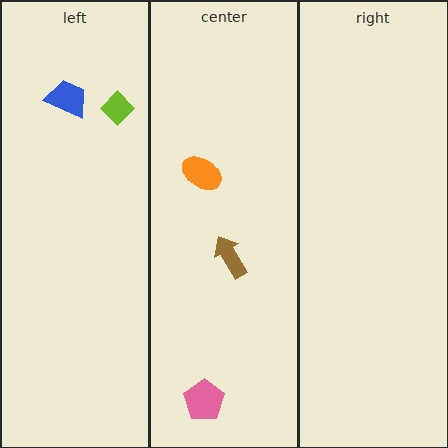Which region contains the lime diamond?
The left region.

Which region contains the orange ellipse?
The center region.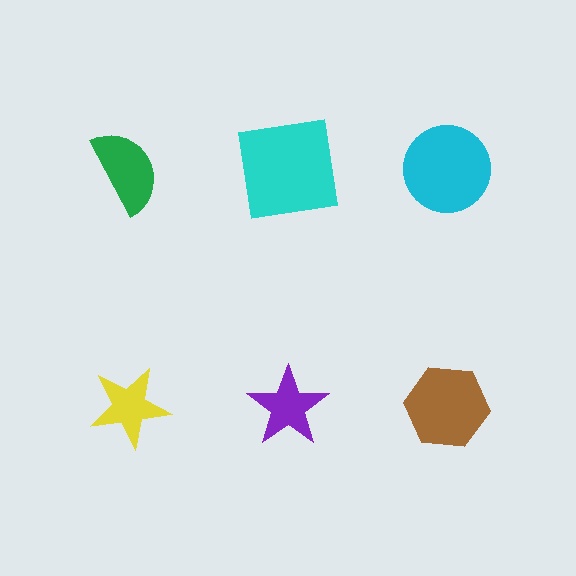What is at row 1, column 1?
A green semicircle.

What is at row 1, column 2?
A cyan square.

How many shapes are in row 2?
3 shapes.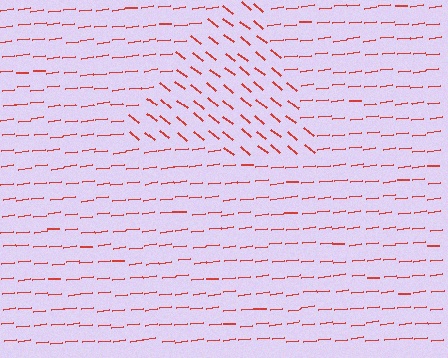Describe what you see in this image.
The image is filled with small red line segments. A triangle region in the image has lines oriented differently from the surrounding lines, creating a visible texture boundary.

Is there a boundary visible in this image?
Yes, there is a texture boundary formed by a change in line orientation.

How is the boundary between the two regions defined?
The boundary is defined purely by a change in line orientation (approximately 45 degrees difference). All lines are the same color and thickness.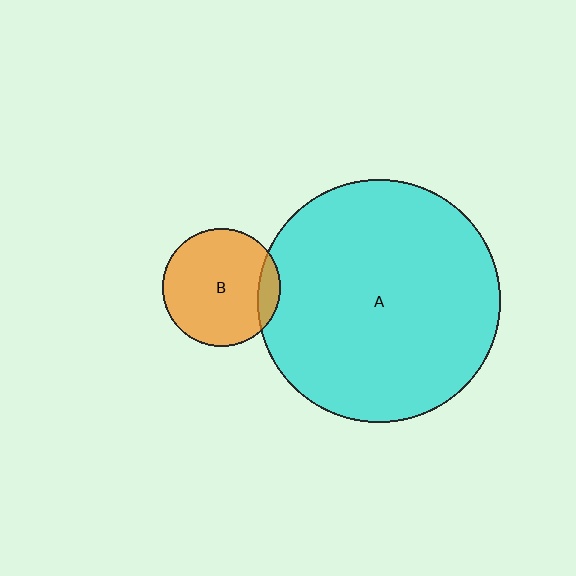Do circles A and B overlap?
Yes.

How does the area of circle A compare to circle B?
Approximately 4.3 times.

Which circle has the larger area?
Circle A (cyan).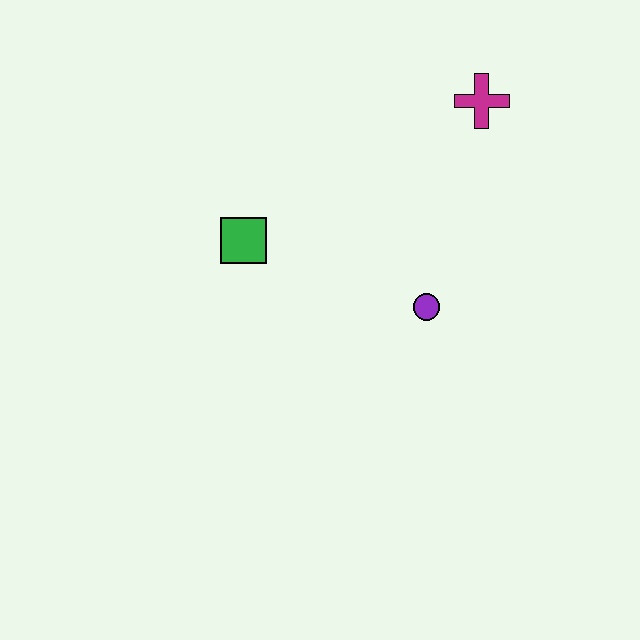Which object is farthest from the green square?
The magenta cross is farthest from the green square.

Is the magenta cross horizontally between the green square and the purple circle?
No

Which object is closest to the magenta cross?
The purple circle is closest to the magenta cross.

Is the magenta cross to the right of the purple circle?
Yes